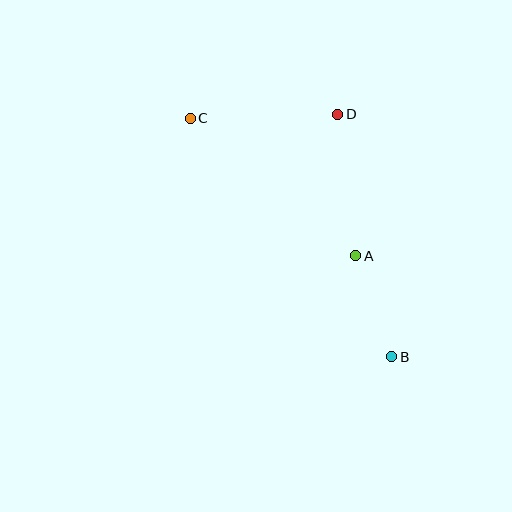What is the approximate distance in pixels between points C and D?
The distance between C and D is approximately 148 pixels.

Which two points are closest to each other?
Points A and B are closest to each other.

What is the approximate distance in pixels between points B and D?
The distance between B and D is approximately 248 pixels.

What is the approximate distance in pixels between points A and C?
The distance between A and C is approximately 215 pixels.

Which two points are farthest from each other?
Points B and C are farthest from each other.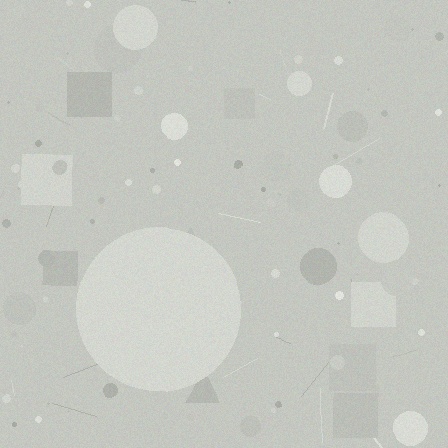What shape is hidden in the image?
A circle is hidden in the image.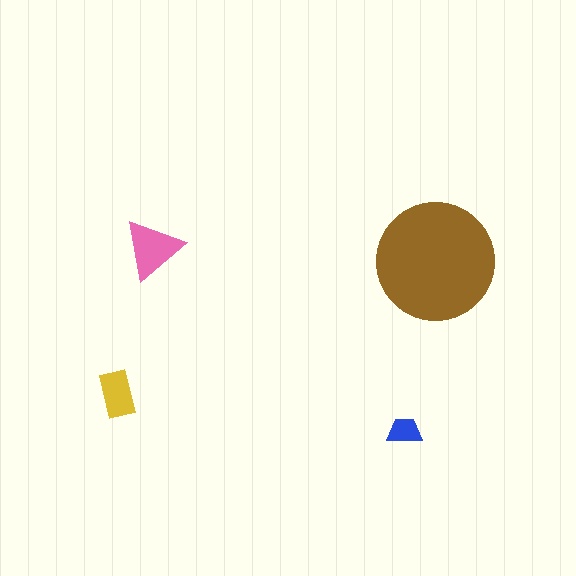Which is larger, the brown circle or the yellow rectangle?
The brown circle.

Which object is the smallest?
The blue trapezoid.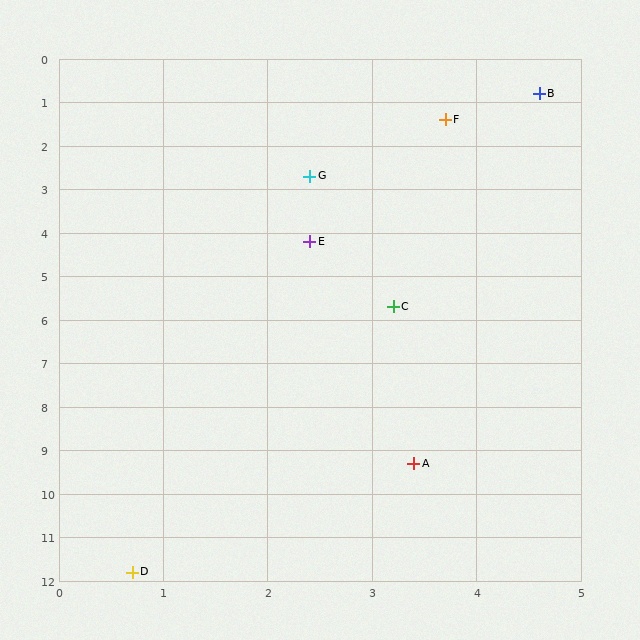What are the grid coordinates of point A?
Point A is at approximately (3.4, 9.3).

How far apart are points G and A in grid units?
Points G and A are about 6.7 grid units apart.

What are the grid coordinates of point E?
Point E is at approximately (2.4, 4.2).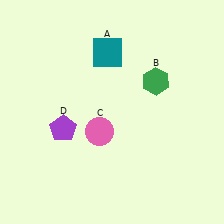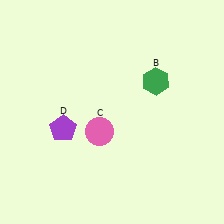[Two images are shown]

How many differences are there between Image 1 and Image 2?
There is 1 difference between the two images.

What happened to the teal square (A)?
The teal square (A) was removed in Image 2. It was in the top-left area of Image 1.